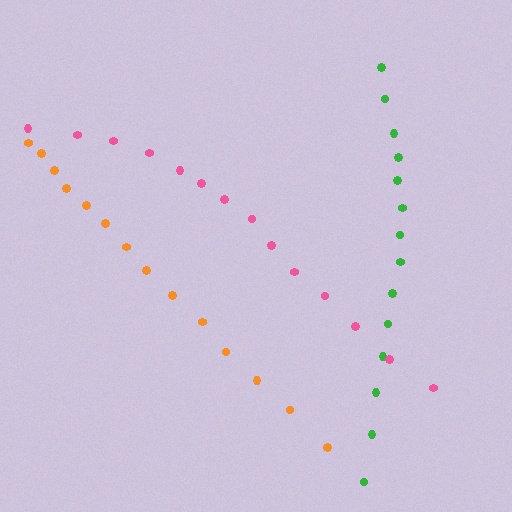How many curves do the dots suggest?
There are 3 distinct paths.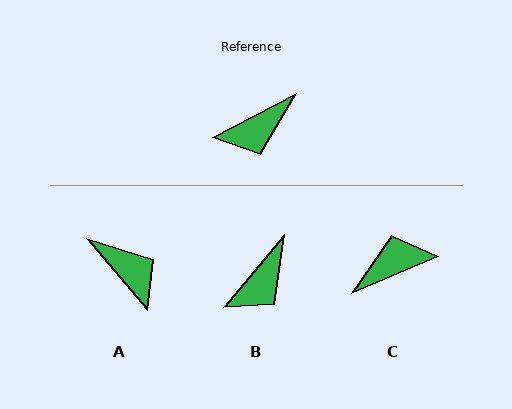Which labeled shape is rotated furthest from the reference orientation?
C, about 175 degrees away.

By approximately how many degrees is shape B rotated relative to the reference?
Approximately 23 degrees counter-clockwise.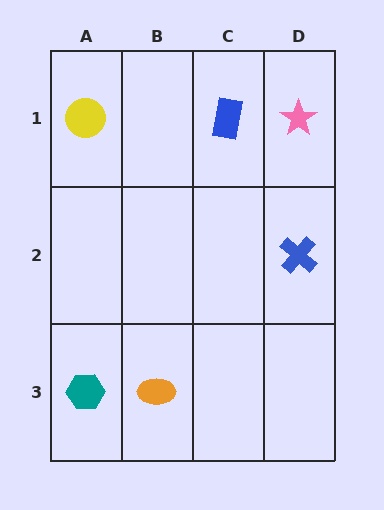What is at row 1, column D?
A pink star.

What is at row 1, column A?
A yellow circle.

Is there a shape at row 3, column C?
No, that cell is empty.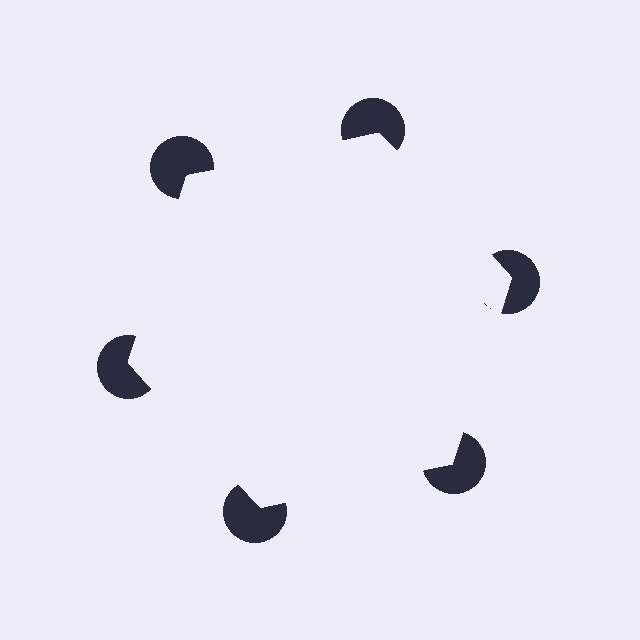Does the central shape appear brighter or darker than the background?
It typically appears slightly brighter than the background, even though no actual brightness change is drawn.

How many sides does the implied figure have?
6 sides.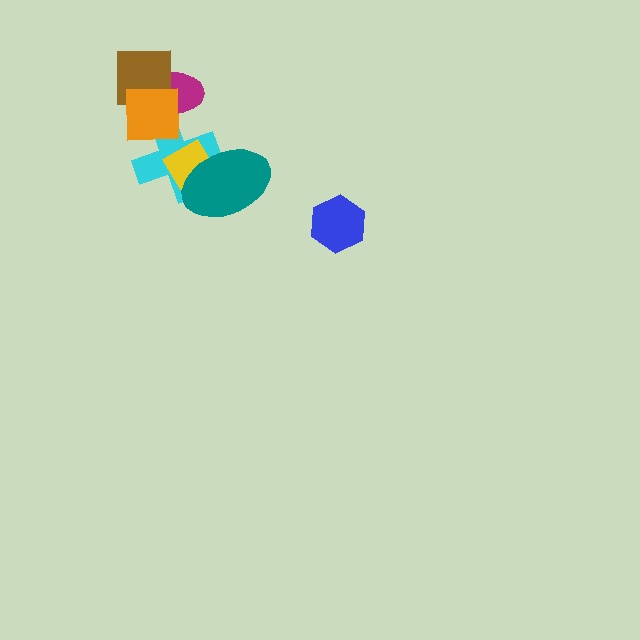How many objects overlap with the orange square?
3 objects overlap with the orange square.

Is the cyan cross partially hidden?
Yes, it is partially covered by another shape.